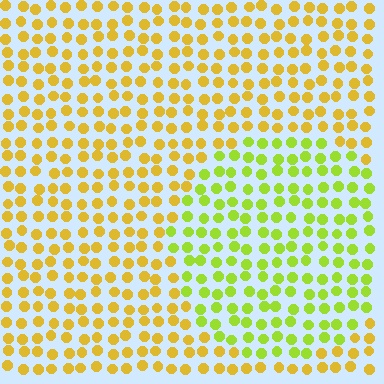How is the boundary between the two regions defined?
The boundary is defined purely by a slight shift in hue (about 37 degrees). Spacing, size, and orientation are identical on both sides.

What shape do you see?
I see a circle.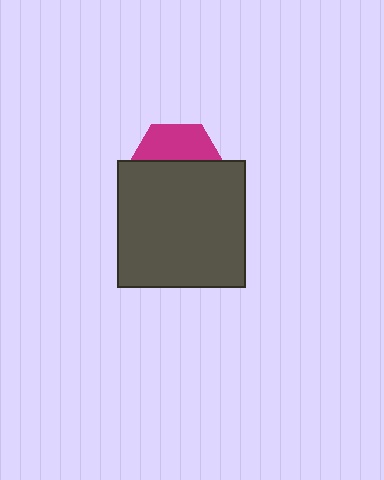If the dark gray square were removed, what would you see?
You would see the complete magenta hexagon.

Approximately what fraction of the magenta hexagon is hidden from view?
Roughly 62% of the magenta hexagon is hidden behind the dark gray square.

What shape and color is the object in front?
The object in front is a dark gray square.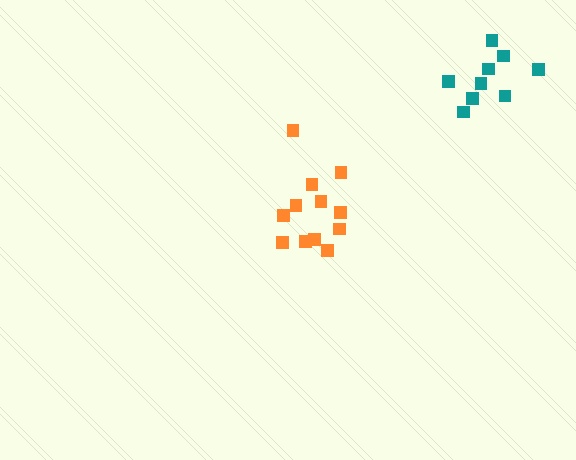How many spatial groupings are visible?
There are 2 spatial groupings.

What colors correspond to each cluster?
The clusters are colored: teal, orange.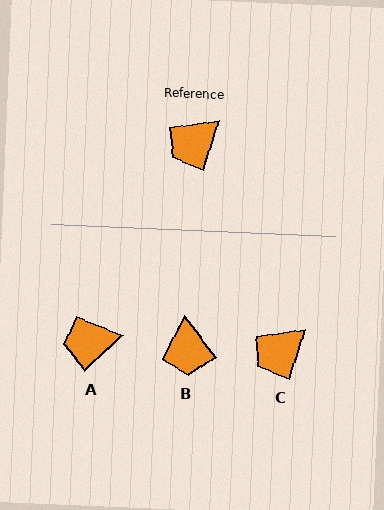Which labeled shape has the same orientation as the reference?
C.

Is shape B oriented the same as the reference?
No, it is off by about 54 degrees.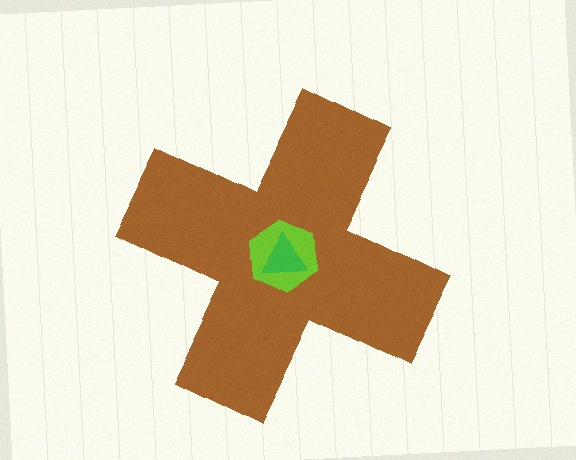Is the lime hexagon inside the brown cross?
Yes.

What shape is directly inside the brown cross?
The lime hexagon.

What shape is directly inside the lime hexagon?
The green triangle.